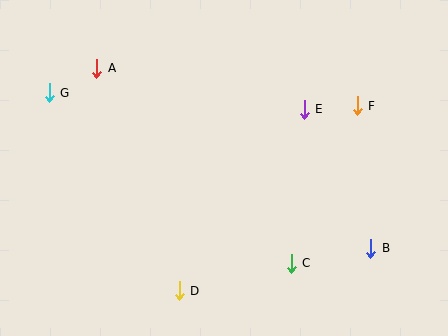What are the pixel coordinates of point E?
Point E is at (304, 109).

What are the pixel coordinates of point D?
Point D is at (179, 291).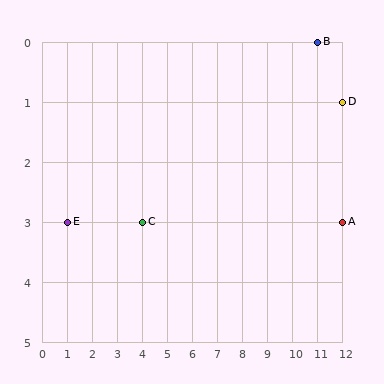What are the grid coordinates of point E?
Point E is at grid coordinates (1, 3).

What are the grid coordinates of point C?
Point C is at grid coordinates (4, 3).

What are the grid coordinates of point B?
Point B is at grid coordinates (11, 0).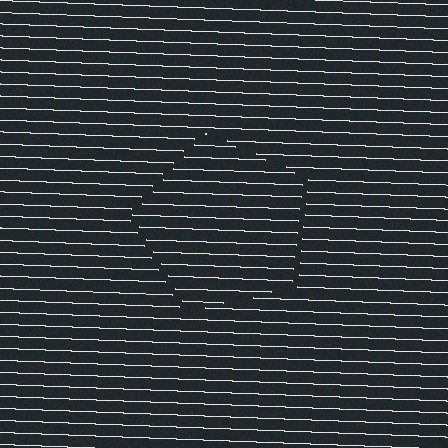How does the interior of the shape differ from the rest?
The interior of the shape contains the same grating, shifted by half a period — the contour is defined by the phase discontinuity where line-ends from the inner and outer gratings abut.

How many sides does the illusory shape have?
5 sides — the line-ends trace a pentagon.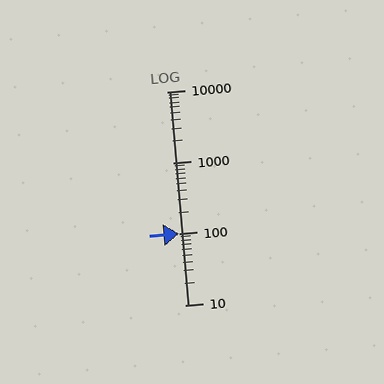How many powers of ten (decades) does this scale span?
The scale spans 3 decades, from 10 to 10000.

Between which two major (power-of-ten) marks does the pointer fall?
The pointer is between 100 and 1000.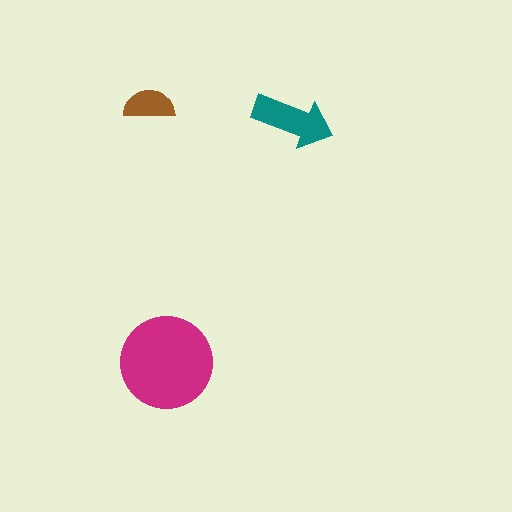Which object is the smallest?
The brown semicircle.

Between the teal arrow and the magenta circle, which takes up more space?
The magenta circle.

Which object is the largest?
The magenta circle.